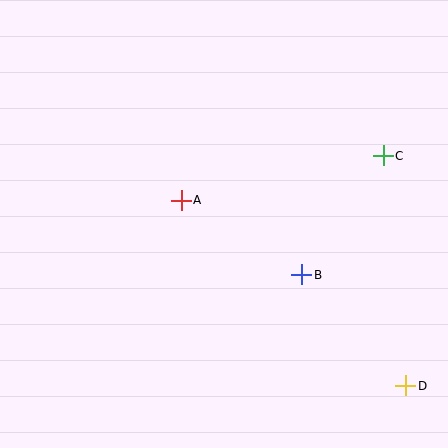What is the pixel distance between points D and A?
The distance between D and A is 291 pixels.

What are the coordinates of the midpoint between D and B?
The midpoint between D and B is at (354, 330).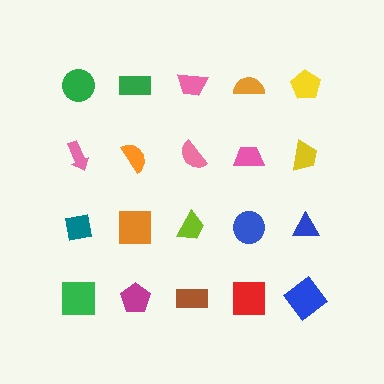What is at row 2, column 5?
A yellow trapezoid.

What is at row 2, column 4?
A pink trapezoid.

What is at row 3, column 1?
A teal square.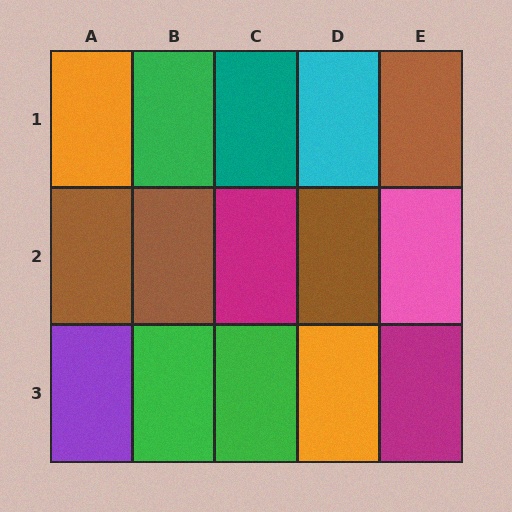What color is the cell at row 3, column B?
Green.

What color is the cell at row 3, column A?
Purple.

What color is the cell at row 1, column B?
Green.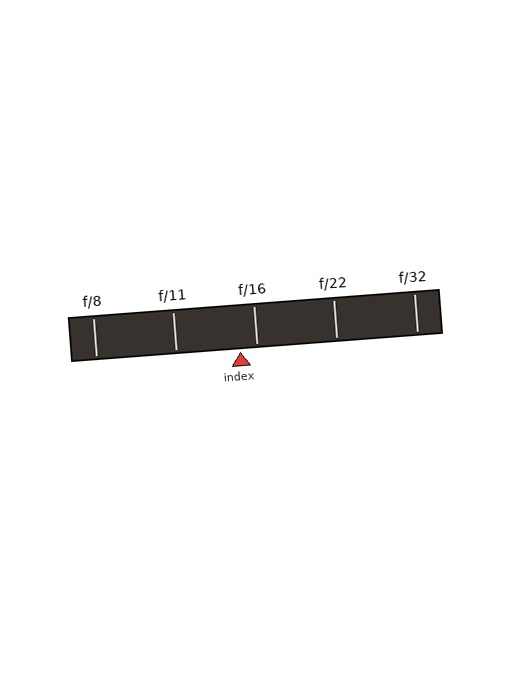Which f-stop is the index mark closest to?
The index mark is closest to f/16.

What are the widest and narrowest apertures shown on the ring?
The widest aperture shown is f/8 and the narrowest is f/32.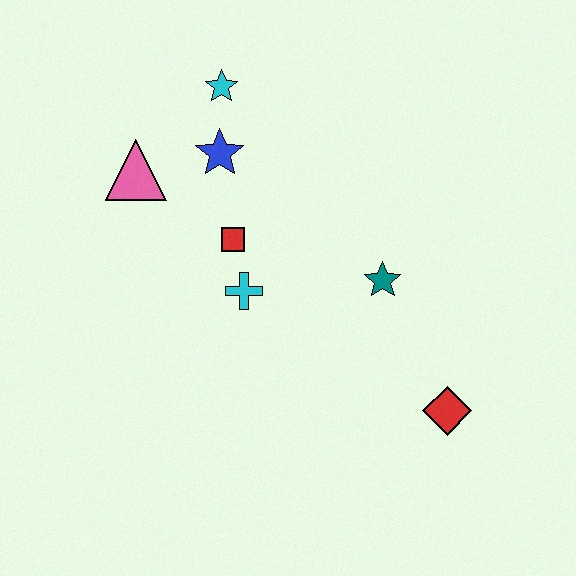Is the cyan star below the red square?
No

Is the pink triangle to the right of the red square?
No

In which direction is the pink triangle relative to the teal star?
The pink triangle is to the left of the teal star.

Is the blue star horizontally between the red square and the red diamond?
No